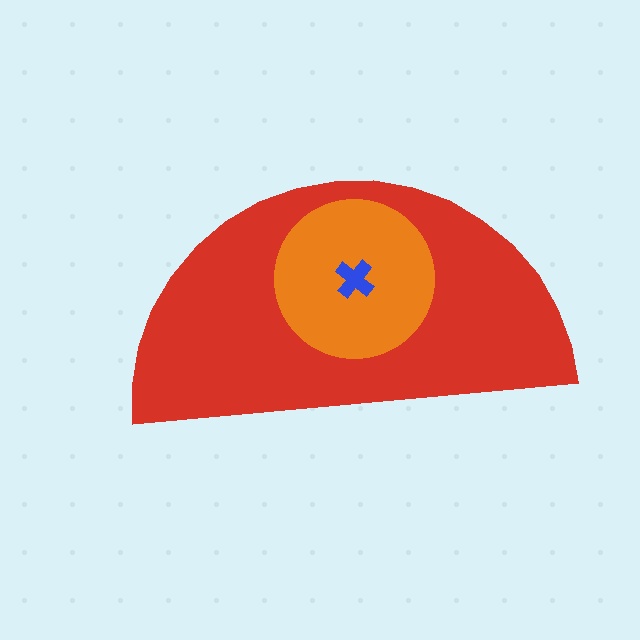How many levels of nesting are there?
3.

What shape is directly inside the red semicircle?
The orange circle.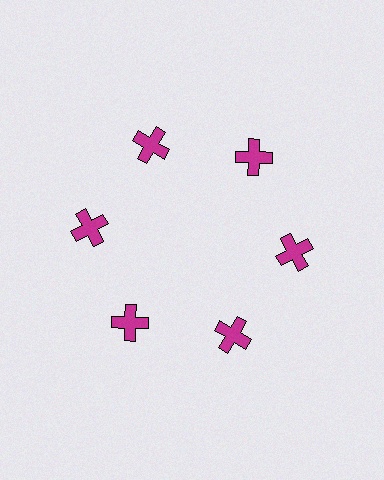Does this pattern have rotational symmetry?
Yes, this pattern has 6-fold rotational symmetry. It looks the same after rotating 60 degrees around the center.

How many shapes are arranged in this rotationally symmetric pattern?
There are 6 shapes, arranged in 6 groups of 1.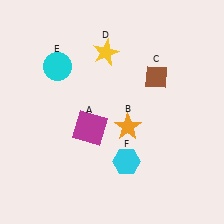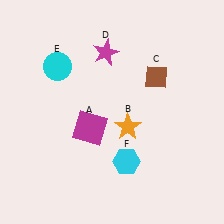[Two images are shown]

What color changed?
The star (D) changed from yellow in Image 1 to magenta in Image 2.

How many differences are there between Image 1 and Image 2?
There is 1 difference between the two images.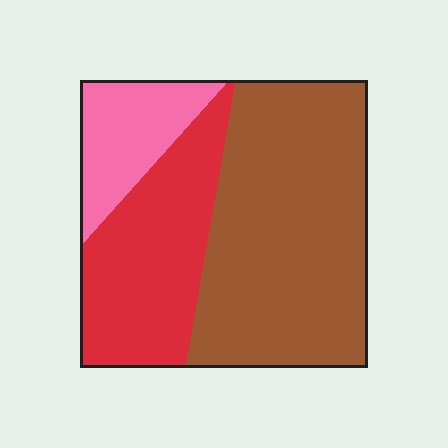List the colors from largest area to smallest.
From largest to smallest: brown, red, pink.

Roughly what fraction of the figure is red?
Red covers roughly 30% of the figure.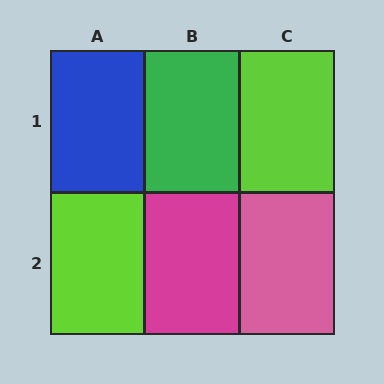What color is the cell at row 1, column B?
Green.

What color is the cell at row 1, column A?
Blue.